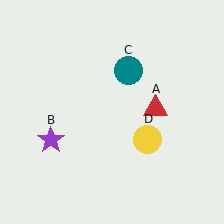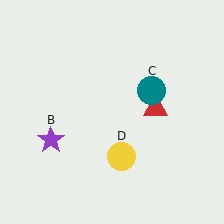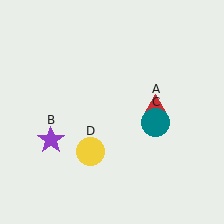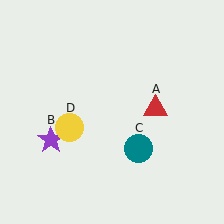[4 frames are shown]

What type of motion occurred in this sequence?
The teal circle (object C), yellow circle (object D) rotated clockwise around the center of the scene.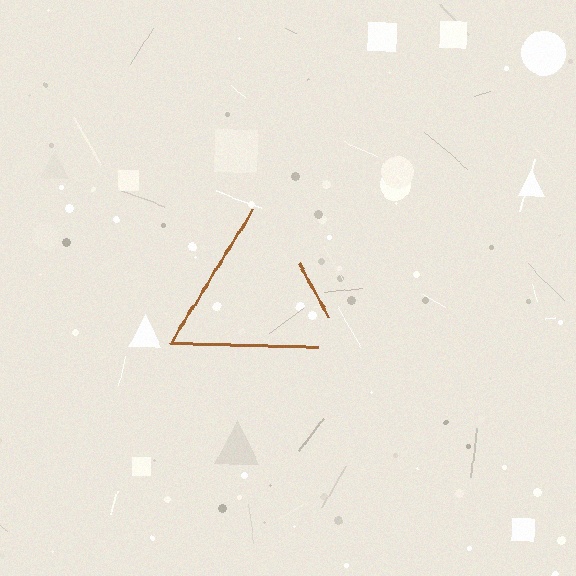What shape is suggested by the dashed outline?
The dashed outline suggests a triangle.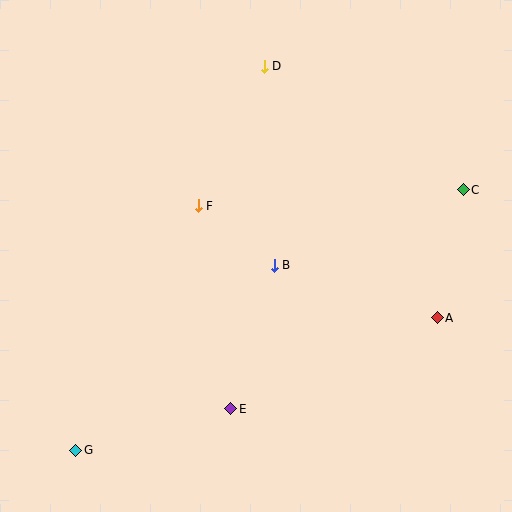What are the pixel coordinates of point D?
Point D is at (264, 66).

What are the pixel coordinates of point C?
Point C is at (463, 190).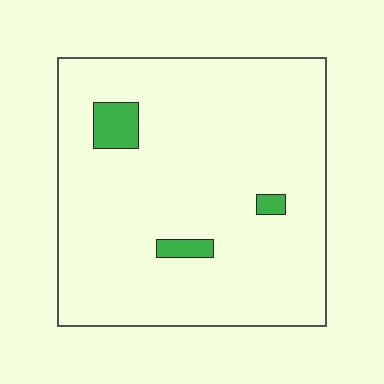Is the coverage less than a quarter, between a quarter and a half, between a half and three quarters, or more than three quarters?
Less than a quarter.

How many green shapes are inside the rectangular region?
3.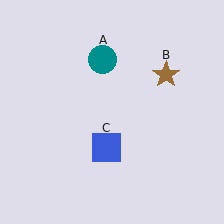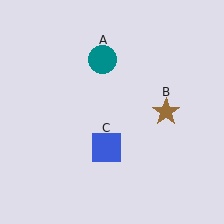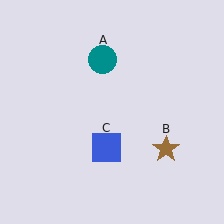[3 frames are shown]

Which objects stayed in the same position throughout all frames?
Teal circle (object A) and blue square (object C) remained stationary.